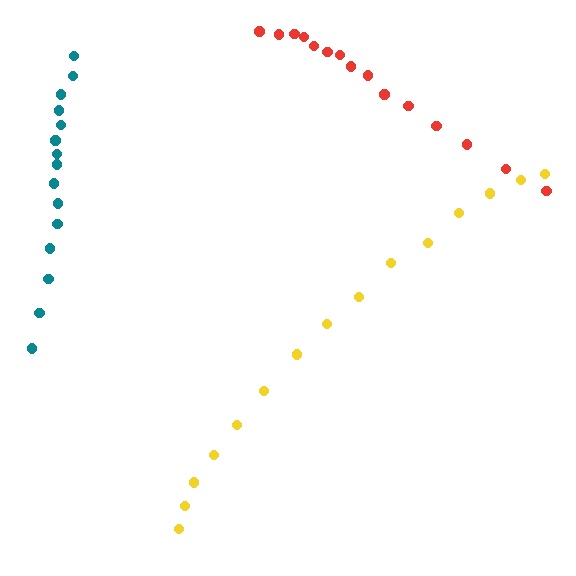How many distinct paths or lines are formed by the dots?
There are 3 distinct paths.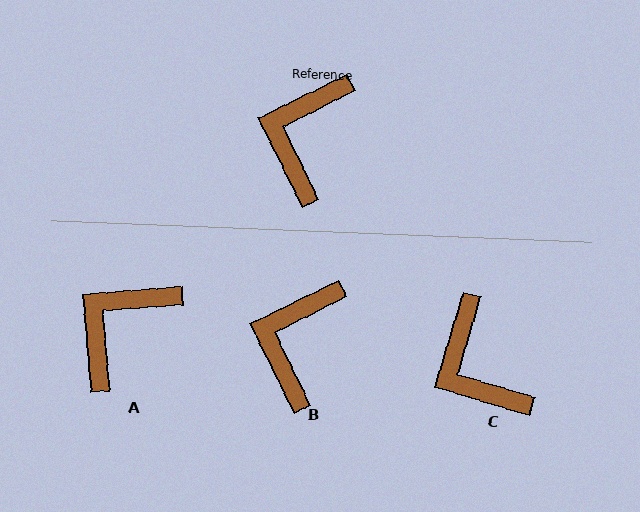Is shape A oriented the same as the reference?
No, it is off by about 22 degrees.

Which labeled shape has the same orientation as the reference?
B.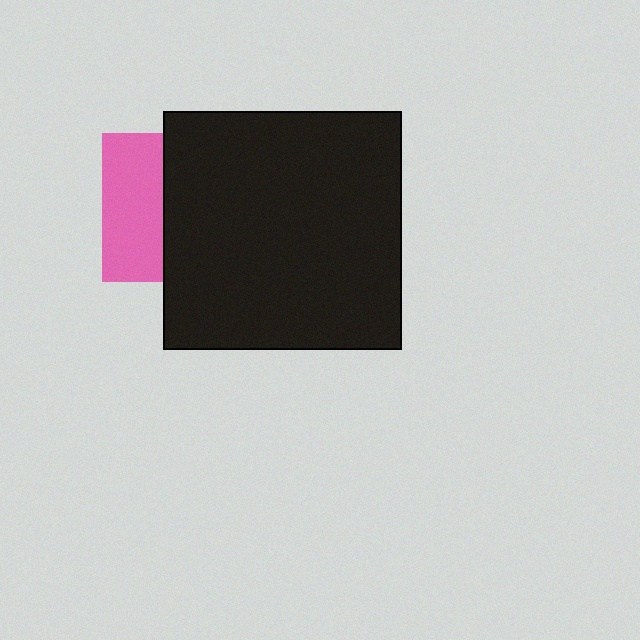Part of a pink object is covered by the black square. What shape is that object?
It is a square.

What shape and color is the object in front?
The object in front is a black square.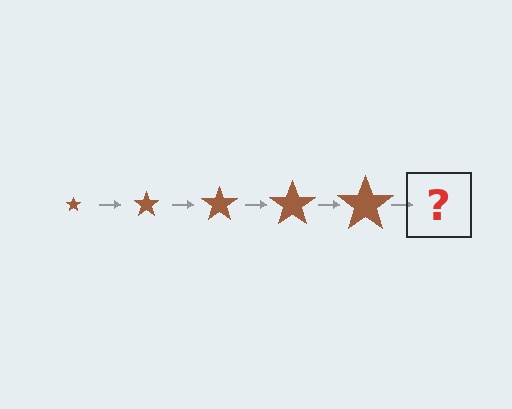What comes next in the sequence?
The next element should be a brown star, larger than the previous one.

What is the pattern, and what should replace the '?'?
The pattern is that the star gets progressively larger each step. The '?' should be a brown star, larger than the previous one.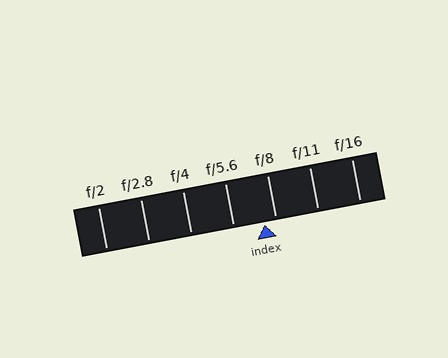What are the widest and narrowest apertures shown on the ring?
The widest aperture shown is f/2 and the narrowest is f/16.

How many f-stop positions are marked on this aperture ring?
There are 7 f-stop positions marked.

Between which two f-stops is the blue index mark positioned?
The index mark is between f/5.6 and f/8.